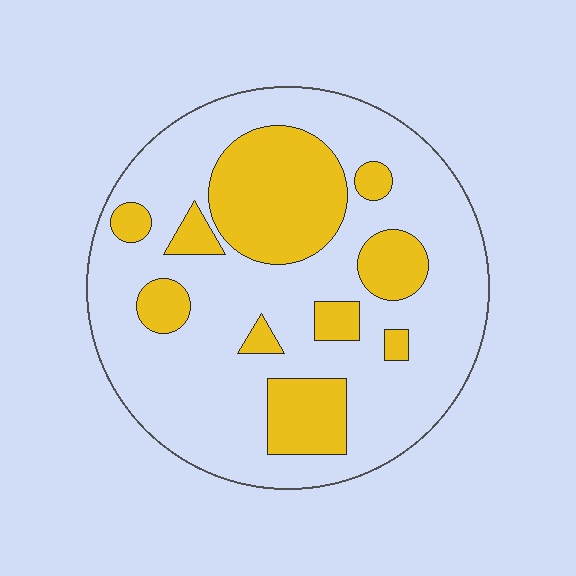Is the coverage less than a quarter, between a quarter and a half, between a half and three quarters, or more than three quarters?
Between a quarter and a half.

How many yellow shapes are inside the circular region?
10.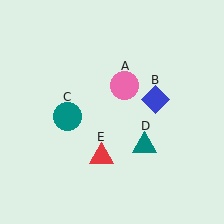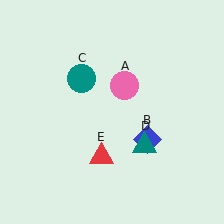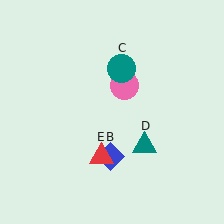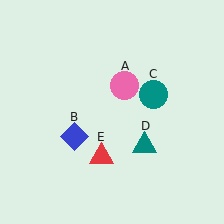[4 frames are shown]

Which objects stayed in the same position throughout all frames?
Pink circle (object A) and teal triangle (object D) and red triangle (object E) remained stationary.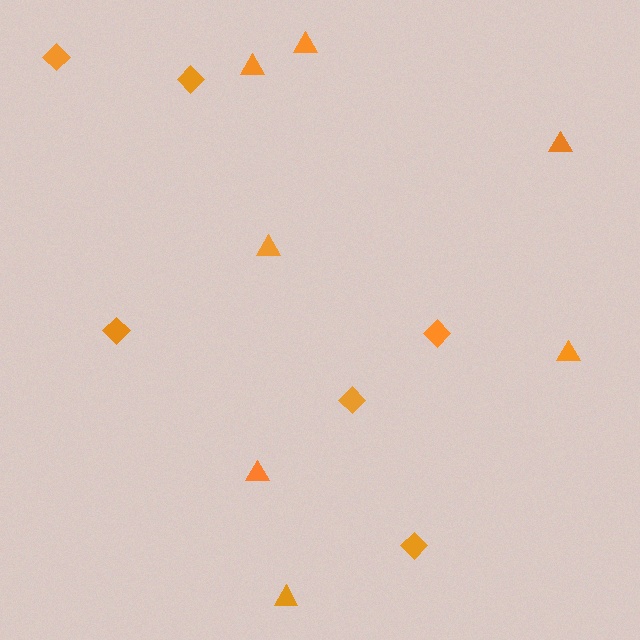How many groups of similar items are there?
There are 2 groups: one group of diamonds (6) and one group of triangles (7).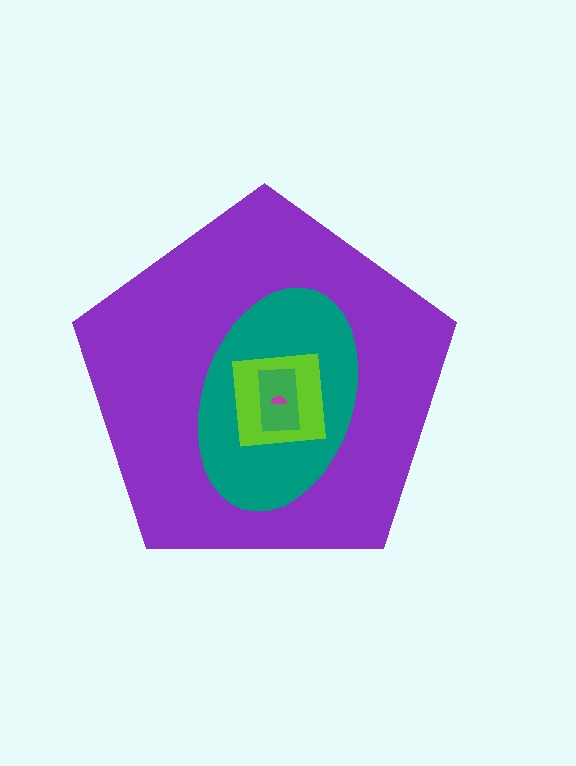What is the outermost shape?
The purple pentagon.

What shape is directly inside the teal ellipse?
The lime square.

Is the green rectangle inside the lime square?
Yes.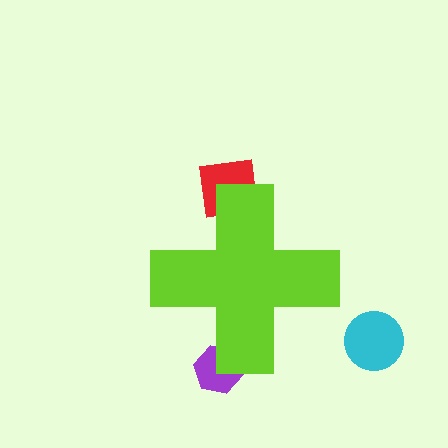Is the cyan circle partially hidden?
No, the cyan circle is fully visible.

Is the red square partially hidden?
Yes, the red square is partially hidden behind the lime cross.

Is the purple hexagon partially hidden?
Yes, the purple hexagon is partially hidden behind the lime cross.